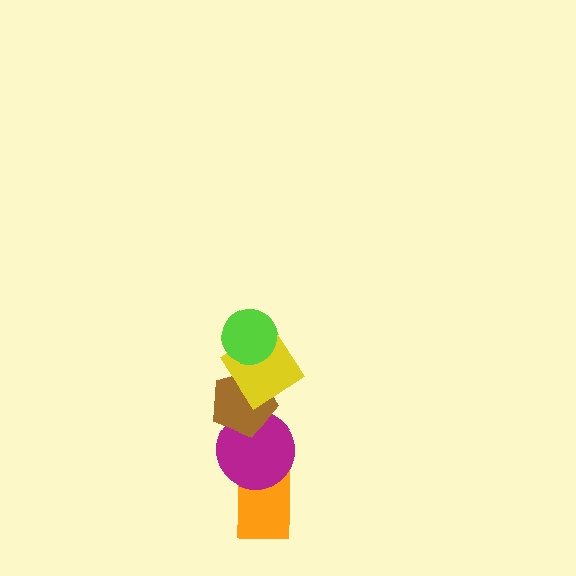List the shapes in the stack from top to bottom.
From top to bottom: the lime circle, the yellow diamond, the brown pentagon, the magenta circle, the orange rectangle.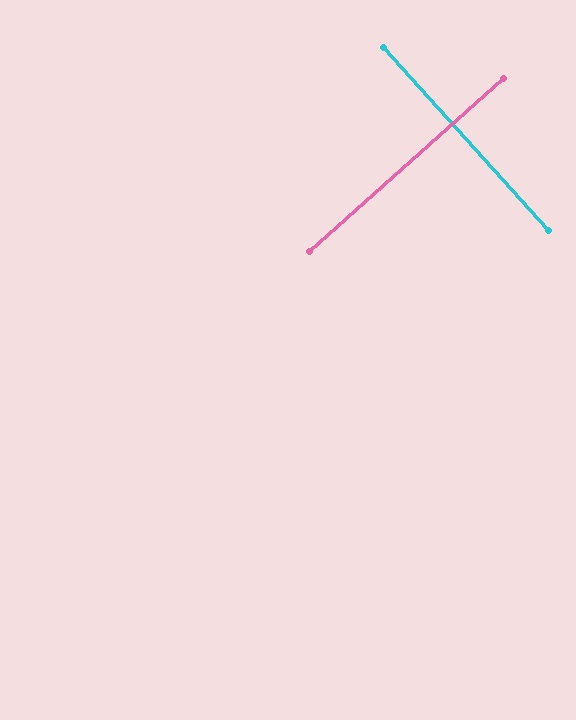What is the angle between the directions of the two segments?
Approximately 90 degrees.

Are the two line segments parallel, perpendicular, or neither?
Perpendicular — they meet at approximately 90°.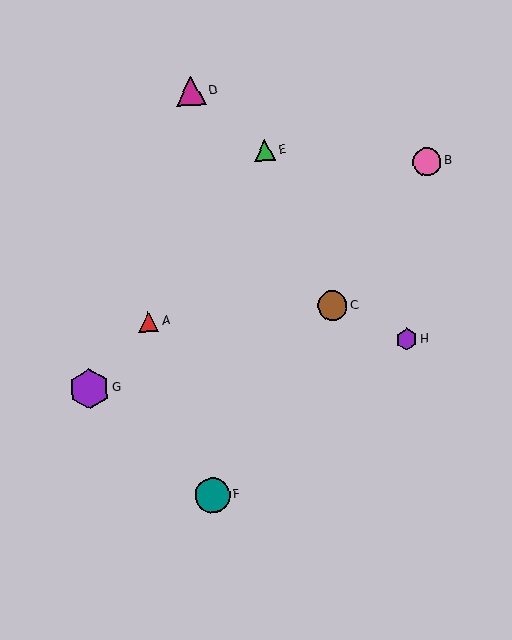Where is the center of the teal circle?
The center of the teal circle is at (213, 495).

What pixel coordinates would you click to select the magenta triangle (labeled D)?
Click at (191, 91) to select the magenta triangle D.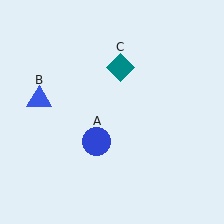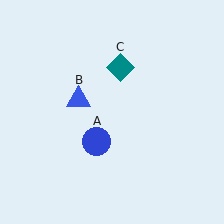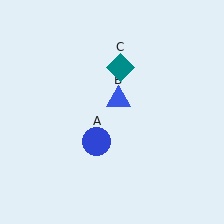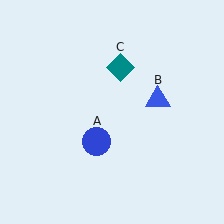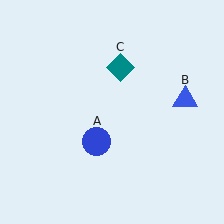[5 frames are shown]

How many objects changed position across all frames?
1 object changed position: blue triangle (object B).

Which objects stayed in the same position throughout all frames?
Blue circle (object A) and teal diamond (object C) remained stationary.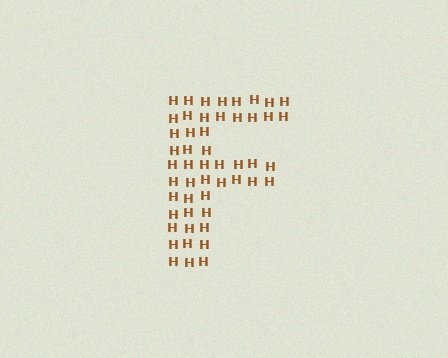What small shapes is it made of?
It is made of small letter H's.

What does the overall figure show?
The overall figure shows the letter F.